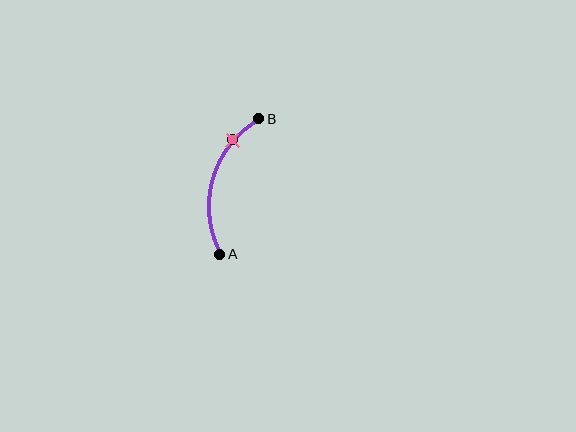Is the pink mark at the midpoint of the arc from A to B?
No. The pink mark lies on the arc but is closer to endpoint B. The arc midpoint would be at the point on the curve equidistant along the arc from both A and B.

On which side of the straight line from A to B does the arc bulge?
The arc bulges to the left of the straight line connecting A and B.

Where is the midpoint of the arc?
The arc midpoint is the point on the curve farthest from the straight line joining A and B. It sits to the left of that line.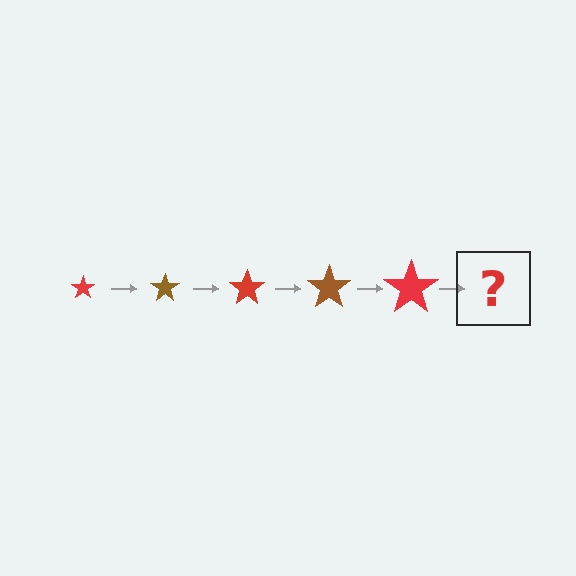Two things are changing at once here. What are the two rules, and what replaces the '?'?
The two rules are that the star grows larger each step and the color cycles through red and brown. The '?' should be a brown star, larger than the previous one.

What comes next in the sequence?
The next element should be a brown star, larger than the previous one.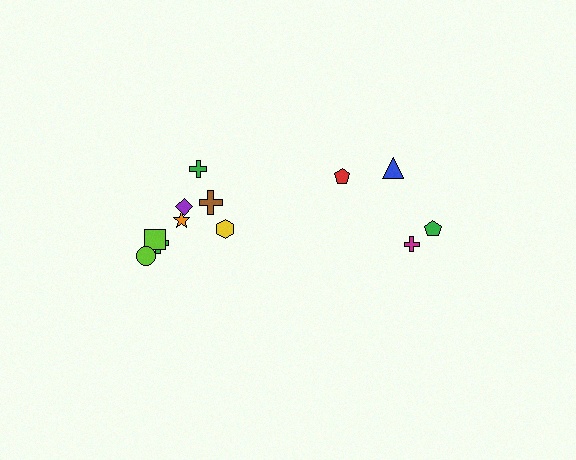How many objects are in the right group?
There are 4 objects.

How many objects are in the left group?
There are 8 objects.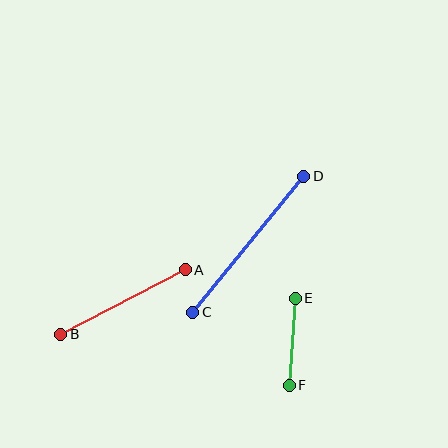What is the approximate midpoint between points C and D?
The midpoint is at approximately (248, 244) pixels.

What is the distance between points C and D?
The distance is approximately 176 pixels.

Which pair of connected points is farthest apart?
Points C and D are farthest apart.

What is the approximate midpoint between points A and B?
The midpoint is at approximately (123, 302) pixels.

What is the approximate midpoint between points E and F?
The midpoint is at approximately (292, 342) pixels.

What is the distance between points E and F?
The distance is approximately 87 pixels.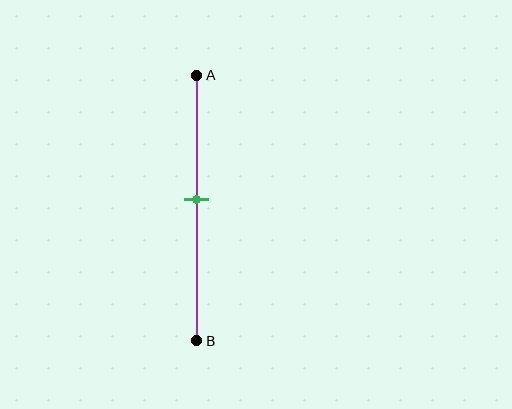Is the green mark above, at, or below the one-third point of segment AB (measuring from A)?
The green mark is below the one-third point of segment AB.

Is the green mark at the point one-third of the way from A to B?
No, the mark is at about 45% from A, not at the 33% one-third point.